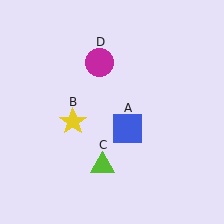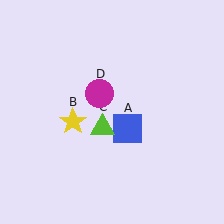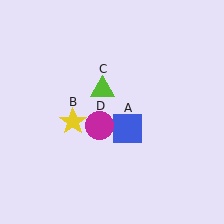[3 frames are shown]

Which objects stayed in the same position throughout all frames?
Blue square (object A) and yellow star (object B) remained stationary.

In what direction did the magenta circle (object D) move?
The magenta circle (object D) moved down.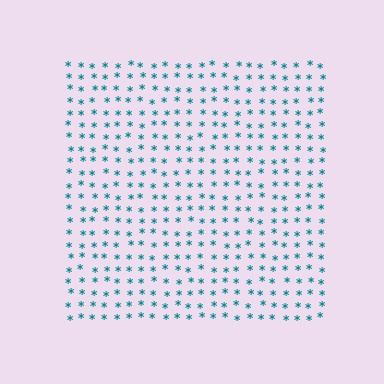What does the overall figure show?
The overall figure shows a square.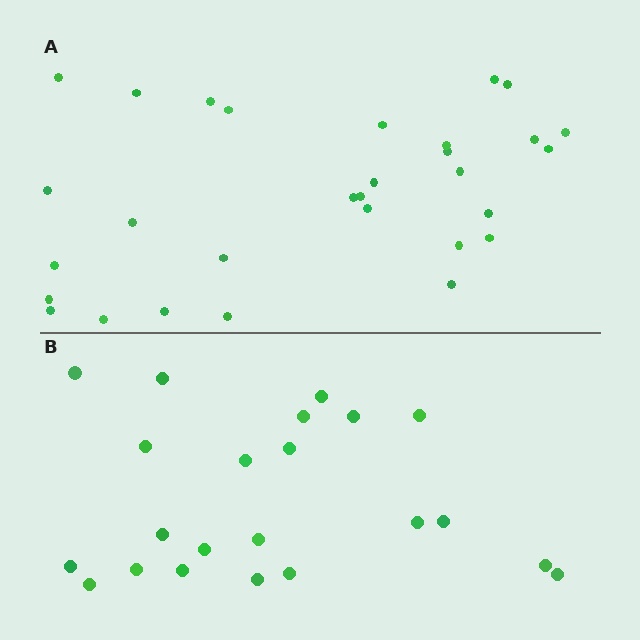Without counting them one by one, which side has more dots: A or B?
Region A (the top region) has more dots.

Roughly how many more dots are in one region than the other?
Region A has roughly 8 or so more dots than region B.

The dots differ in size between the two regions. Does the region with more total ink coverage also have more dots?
No. Region B has more total ink coverage because its dots are larger, but region A actually contains more individual dots. Total area can be misleading — the number of items is what matters here.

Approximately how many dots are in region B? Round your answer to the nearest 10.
About 20 dots. (The exact count is 22, which rounds to 20.)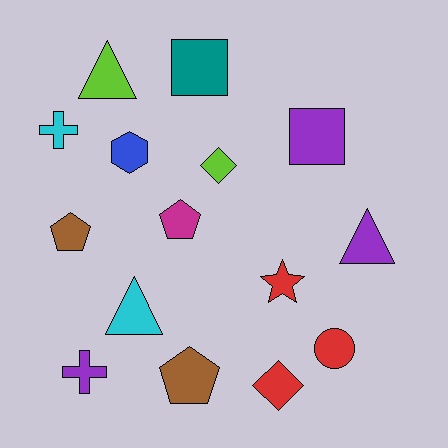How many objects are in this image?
There are 15 objects.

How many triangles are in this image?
There are 3 triangles.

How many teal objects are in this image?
There is 1 teal object.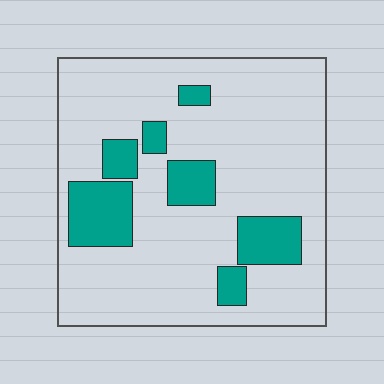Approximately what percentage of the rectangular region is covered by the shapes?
Approximately 20%.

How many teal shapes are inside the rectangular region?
7.